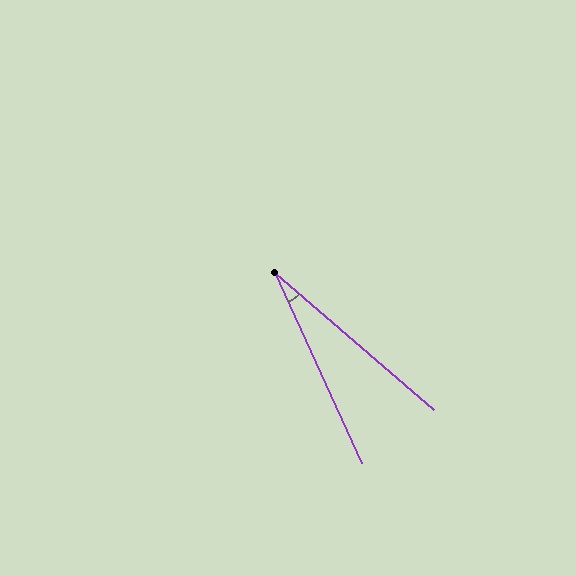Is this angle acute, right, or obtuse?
It is acute.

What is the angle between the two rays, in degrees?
Approximately 25 degrees.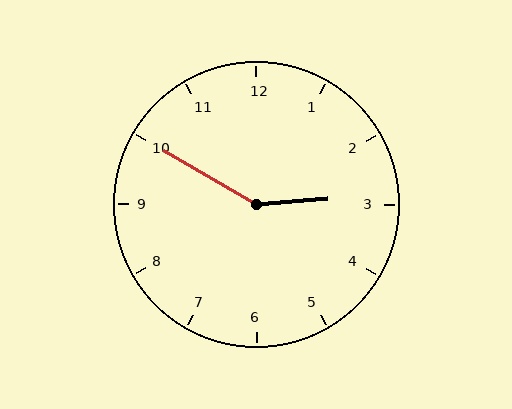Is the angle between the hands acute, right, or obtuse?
It is obtuse.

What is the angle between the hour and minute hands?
Approximately 145 degrees.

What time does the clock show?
2:50.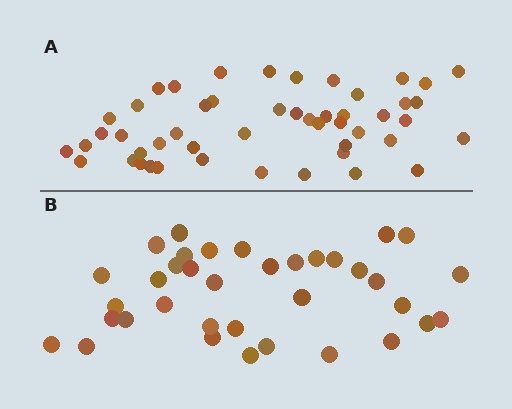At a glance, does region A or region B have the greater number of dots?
Region A (the top region) has more dots.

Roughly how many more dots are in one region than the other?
Region A has approximately 15 more dots than region B.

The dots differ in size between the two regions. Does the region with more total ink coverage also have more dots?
No. Region B has more total ink coverage because its dots are larger, but region A actually contains more individual dots. Total area can be misleading — the number of items is what matters here.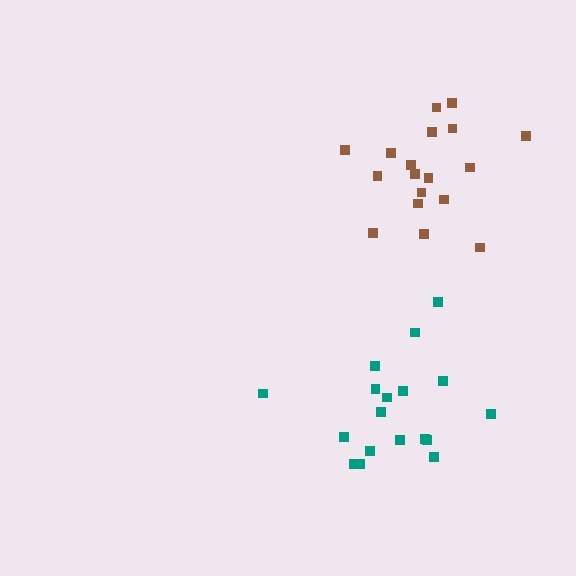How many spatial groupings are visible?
There are 2 spatial groupings.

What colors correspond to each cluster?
The clusters are colored: teal, brown.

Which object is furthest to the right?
The brown cluster is rightmost.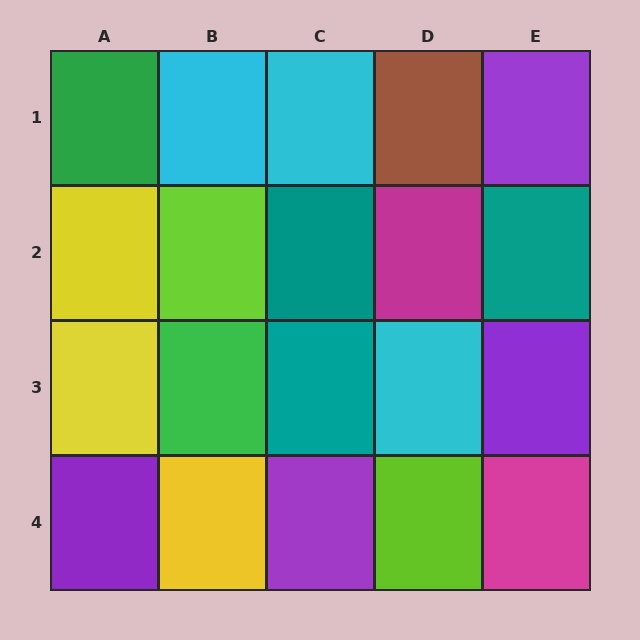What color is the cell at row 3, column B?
Green.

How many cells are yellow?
3 cells are yellow.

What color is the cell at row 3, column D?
Cyan.